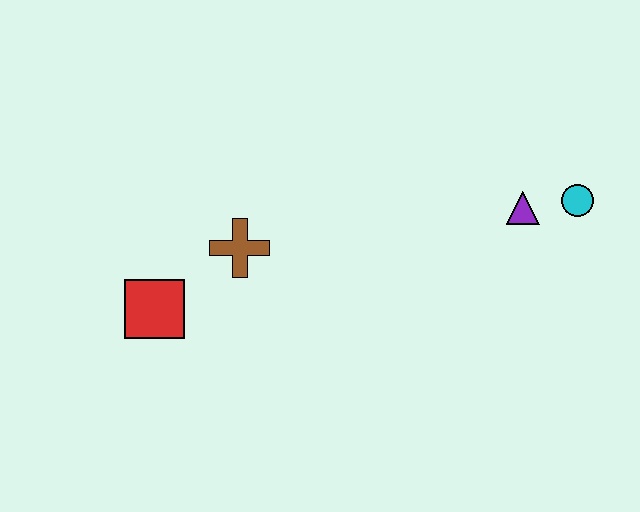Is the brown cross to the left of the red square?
No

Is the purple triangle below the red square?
No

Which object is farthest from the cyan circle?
The red square is farthest from the cyan circle.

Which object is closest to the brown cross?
The red square is closest to the brown cross.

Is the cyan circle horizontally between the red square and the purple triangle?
No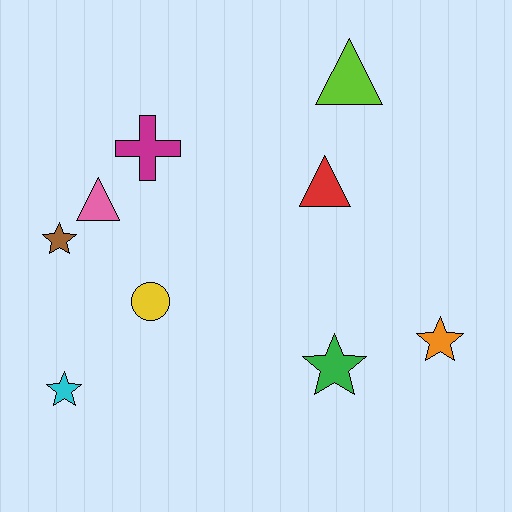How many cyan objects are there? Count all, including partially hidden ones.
There is 1 cyan object.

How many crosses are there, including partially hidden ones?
There is 1 cross.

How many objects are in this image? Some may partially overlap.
There are 9 objects.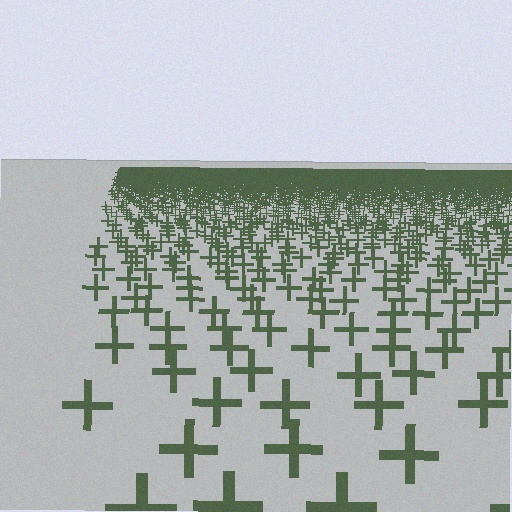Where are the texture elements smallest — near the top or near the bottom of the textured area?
Near the top.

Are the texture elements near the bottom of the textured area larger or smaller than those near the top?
Larger. Near the bottom, elements are closer to the viewer and appear at a bigger on-screen size.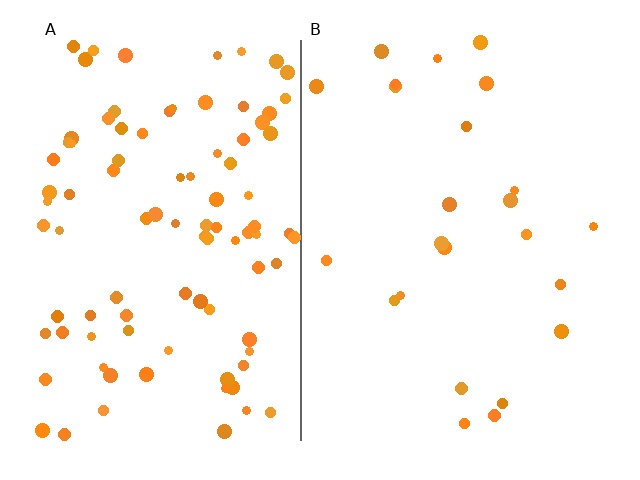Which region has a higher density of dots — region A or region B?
A (the left).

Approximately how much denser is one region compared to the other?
Approximately 3.9× — region A over region B.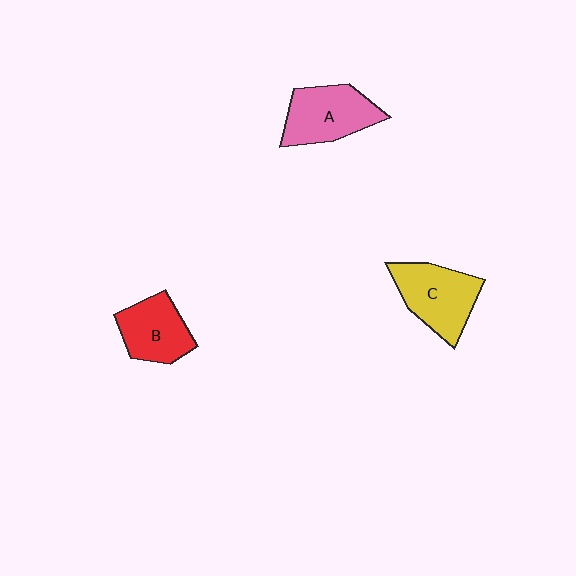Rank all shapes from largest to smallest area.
From largest to smallest: C (yellow), A (pink), B (red).